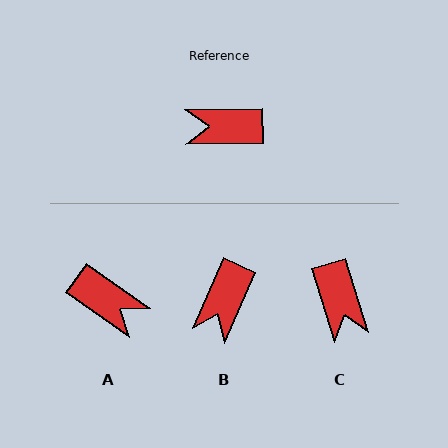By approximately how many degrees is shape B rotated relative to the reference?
Approximately 65 degrees counter-clockwise.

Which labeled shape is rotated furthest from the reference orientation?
A, about 144 degrees away.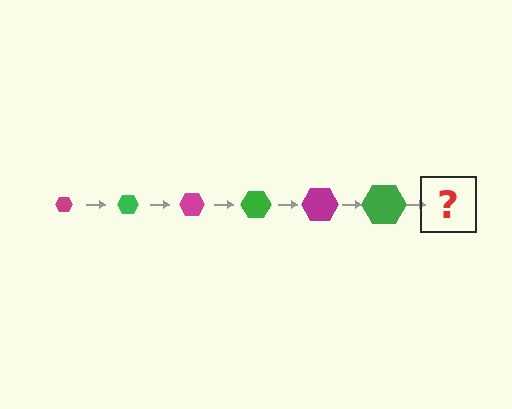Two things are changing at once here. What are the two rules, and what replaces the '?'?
The two rules are that the hexagon grows larger each step and the color cycles through magenta and green. The '?' should be a magenta hexagon, larger than the previous one.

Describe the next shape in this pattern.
It should be a magenta hexagon, larger than the previous one.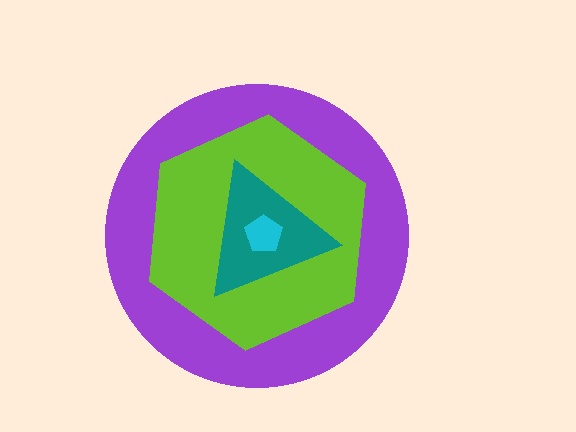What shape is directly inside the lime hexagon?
The teal triangle.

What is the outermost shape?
The purple circle.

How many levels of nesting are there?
4.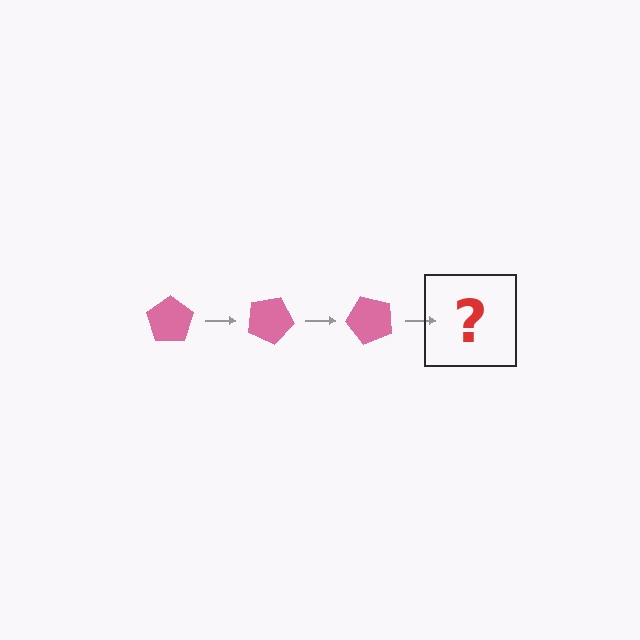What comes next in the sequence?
The next element should be a pink pentagon rotated 75 degrees.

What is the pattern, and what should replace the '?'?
The pattern is that the pentagon rotates 25 degrees each step. The '?' should be a pink pentagon rotated 75 degrees.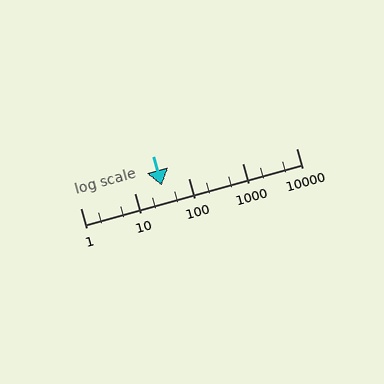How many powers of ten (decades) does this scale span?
The scale spans 4 decades, from 1 to 10000.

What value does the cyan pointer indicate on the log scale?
The pointer indicates approximately 32.